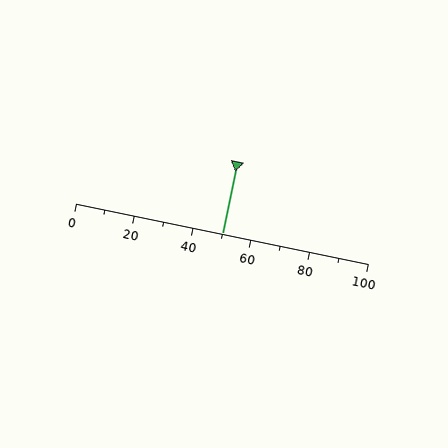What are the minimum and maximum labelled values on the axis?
The axis runs from 0 to 100.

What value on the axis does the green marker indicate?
The marker indicates approximately 50.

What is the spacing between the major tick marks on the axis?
The major ticks are spaced 20 apart.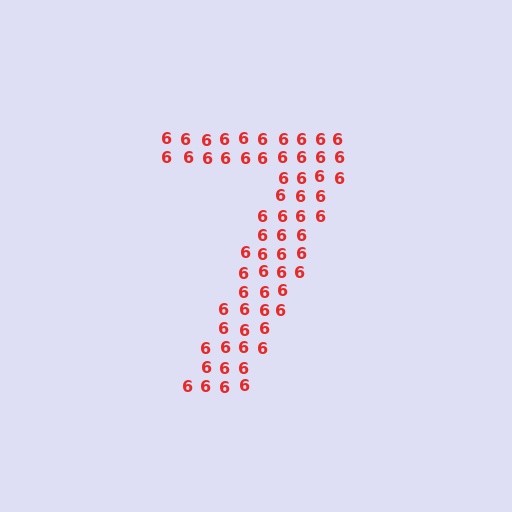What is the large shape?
The large shape is the digit 7.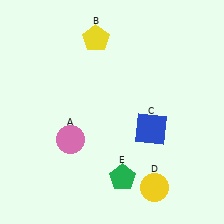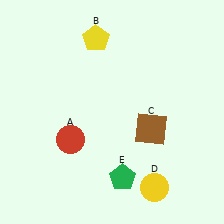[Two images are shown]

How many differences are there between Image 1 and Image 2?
There are 2 differences between the two images.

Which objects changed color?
A changed from pink to red. C changed from blue to brown.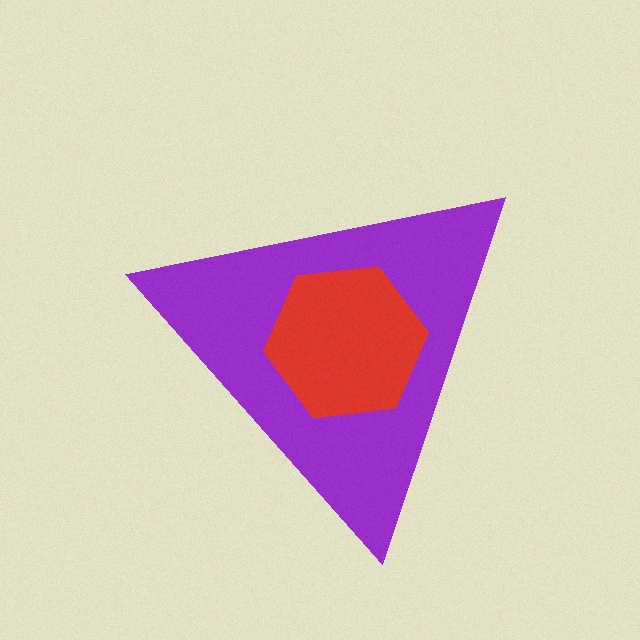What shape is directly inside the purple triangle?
The red hexagon.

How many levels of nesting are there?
2.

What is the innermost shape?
The red hexagon.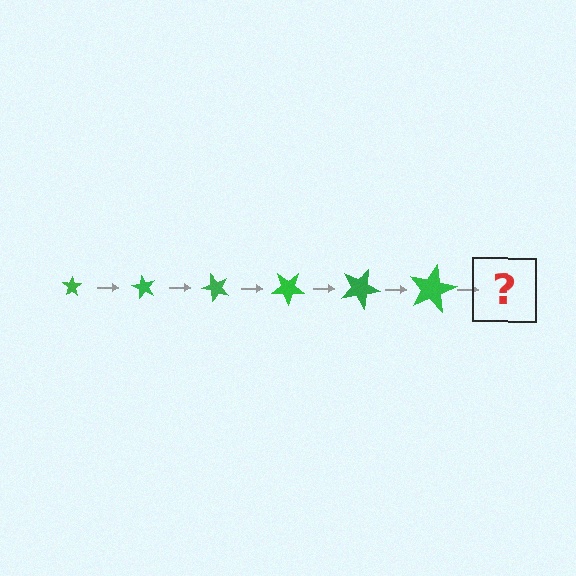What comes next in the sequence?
The next element should be a star, larger than the previous one and rotated 360 degrees from the start.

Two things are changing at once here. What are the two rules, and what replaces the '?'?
The two rules are that the star grows larger each step and it rotates 60 degrees each step. The '?' should be a star, larger than the previous one and rotated 360 degrees from the start.